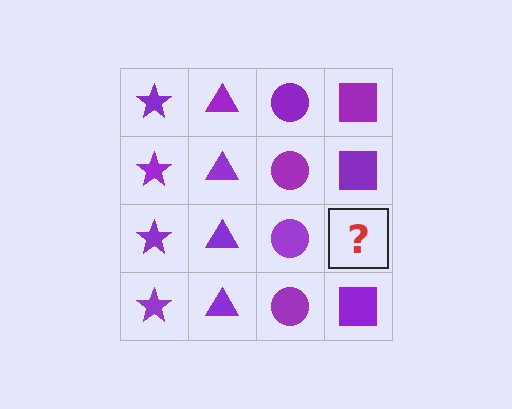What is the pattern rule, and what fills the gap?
The rule is that each column has a consistent shape. The gap should be filled with a purple square.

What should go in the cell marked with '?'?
The missing cell should contain a purple square.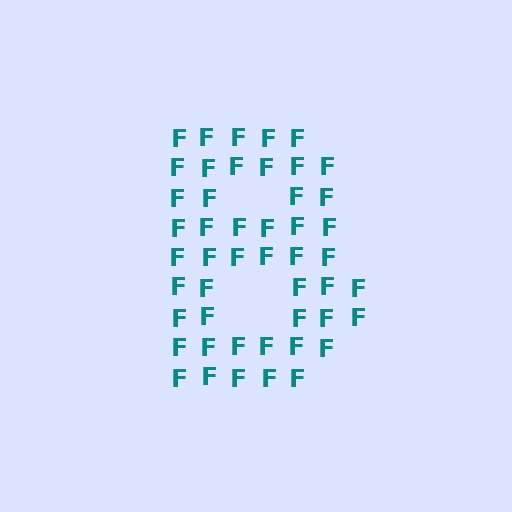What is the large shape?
The large shape is the letter B.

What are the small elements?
The small elements are letter F's.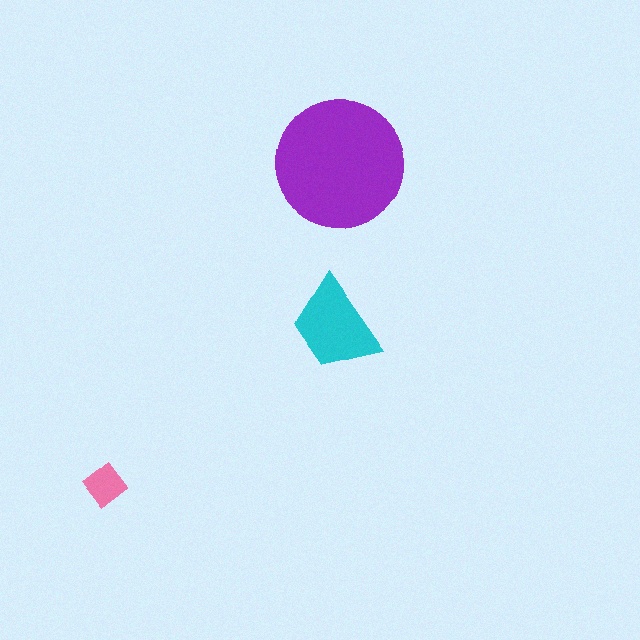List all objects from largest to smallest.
The purple circle, the cyan trapezoid, the pink diamond.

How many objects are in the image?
There are 3 objects in the image.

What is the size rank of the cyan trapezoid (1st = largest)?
2nd.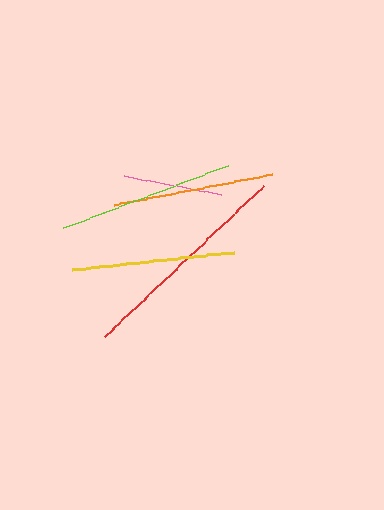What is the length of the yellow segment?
The yellow segment is approximately 162 pixels long.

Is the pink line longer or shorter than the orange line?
The orange line is longer than the pink line.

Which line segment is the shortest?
The pink line is the shortest at approximately 98 pixels.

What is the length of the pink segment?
The pink segment is approximately 98 pixels long.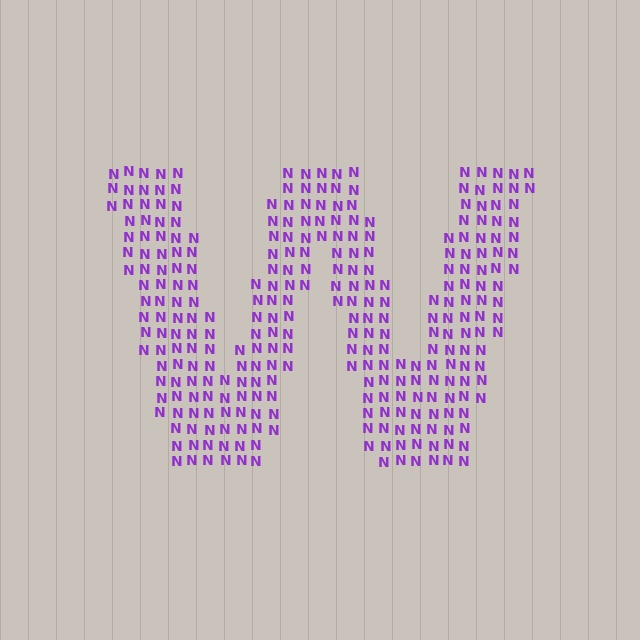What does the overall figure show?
The overall figure shows the letter W.